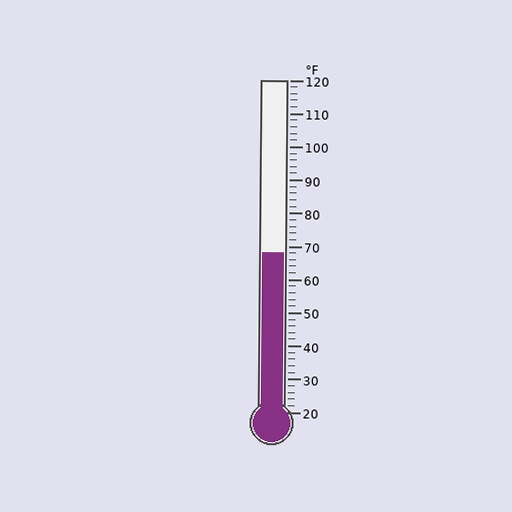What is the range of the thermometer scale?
The thermometer scale ranges from 20°F to 120°F.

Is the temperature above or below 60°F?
The temperature is above 60°F.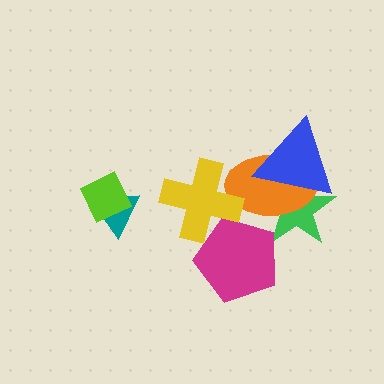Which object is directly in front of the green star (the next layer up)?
The orange ellipse is directly in front of the green star.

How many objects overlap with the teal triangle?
1 object overlaps with the teal triangle.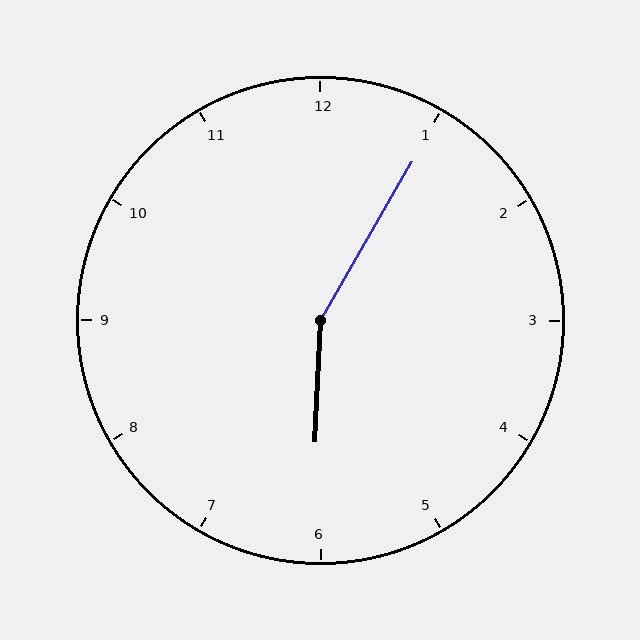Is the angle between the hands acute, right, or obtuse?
It is obtuse.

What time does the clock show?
6:05.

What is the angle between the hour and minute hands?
Approximately 152 degrees.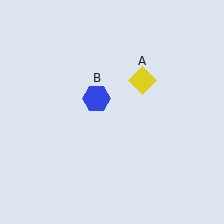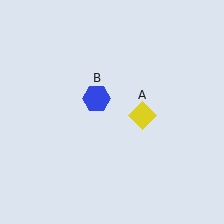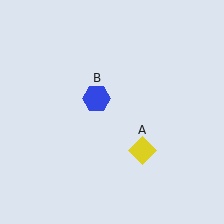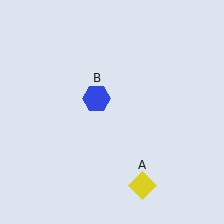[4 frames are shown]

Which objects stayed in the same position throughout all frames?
Blue hexagon (object B) remained stationary.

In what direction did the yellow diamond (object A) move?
The yellow diamond (object A) moved down.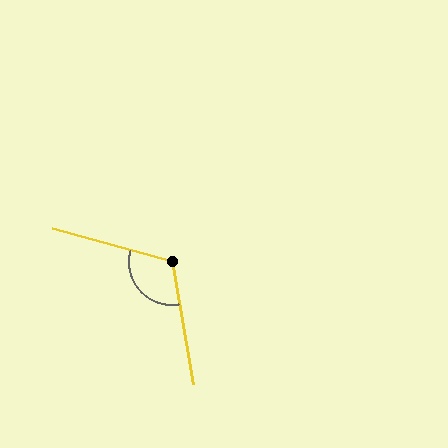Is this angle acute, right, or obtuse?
It is obtuse.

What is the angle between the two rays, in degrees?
Approximately 115 degrees.